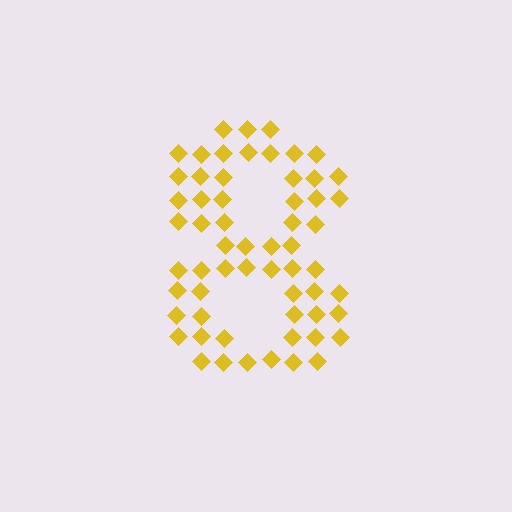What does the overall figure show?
The overall figure shows the digit 8.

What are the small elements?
The small elements are diamonds.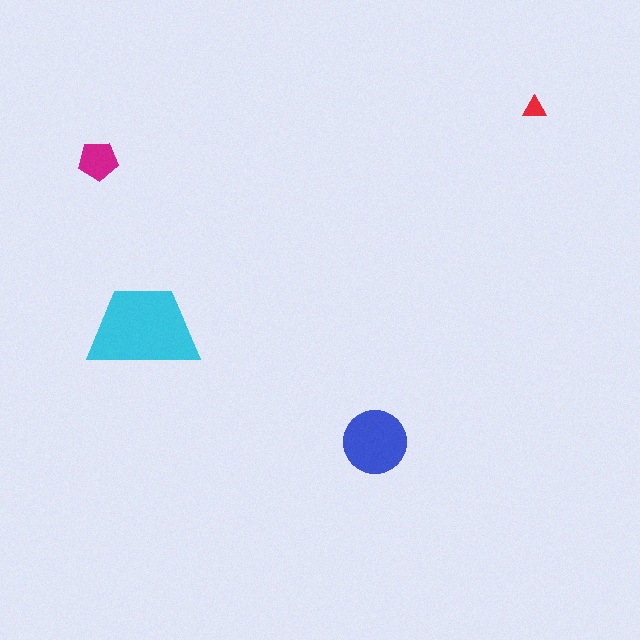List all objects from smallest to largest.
The red triangle, the magenta pentagon, the blue circle, the cyan trapezoid.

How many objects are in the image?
There are 4 objects in the image.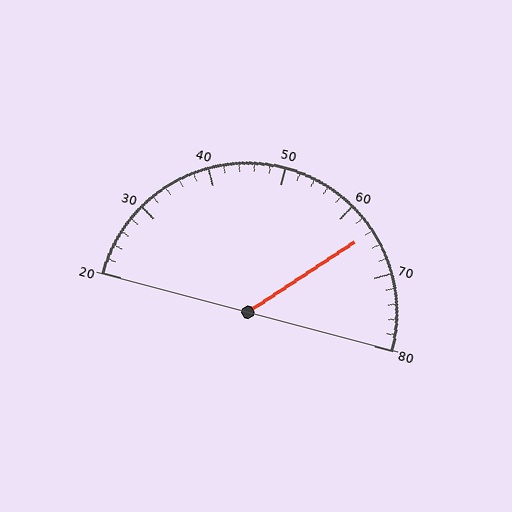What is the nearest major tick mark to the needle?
The nearest major tick mark is 60.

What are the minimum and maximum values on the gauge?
The gauge ranges from 20 to 80.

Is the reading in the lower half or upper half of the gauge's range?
The reading is in the upper half of the range (20 to 80).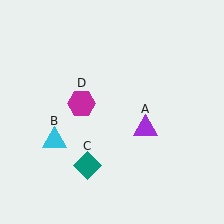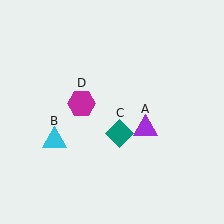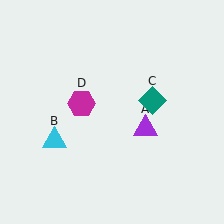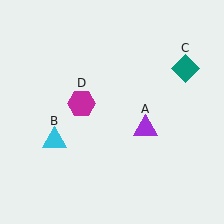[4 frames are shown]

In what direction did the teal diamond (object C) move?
The teal diamond (object C) moved up and to the right.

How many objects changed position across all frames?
1 object changed position: teal diamond (object C).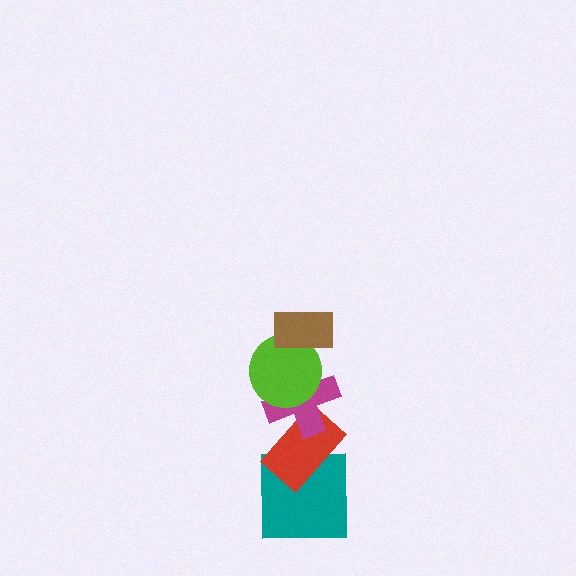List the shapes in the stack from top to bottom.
From top to bottom: the brown rectangle, the lime circle, the magenta cross, the red rectangle, the teal square.